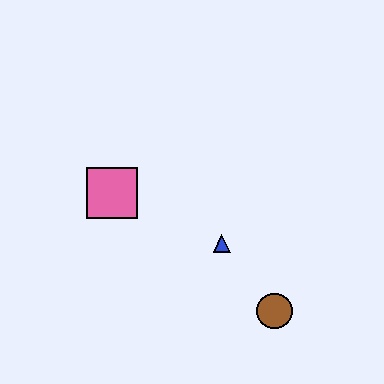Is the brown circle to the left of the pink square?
No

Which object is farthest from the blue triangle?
The pink square is farthest from the blue triangle.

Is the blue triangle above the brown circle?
Yes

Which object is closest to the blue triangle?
The brown circle is closest to the blue triangle.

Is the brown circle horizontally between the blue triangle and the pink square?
No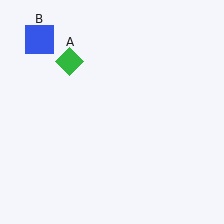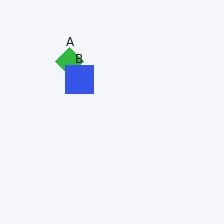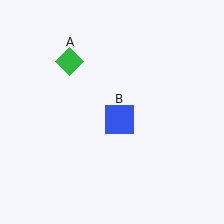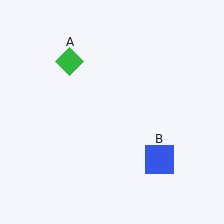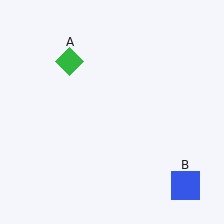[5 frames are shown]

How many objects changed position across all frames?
1 object changed position: blue square (object B).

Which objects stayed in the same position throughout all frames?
Green diamond (object A) remained stationary.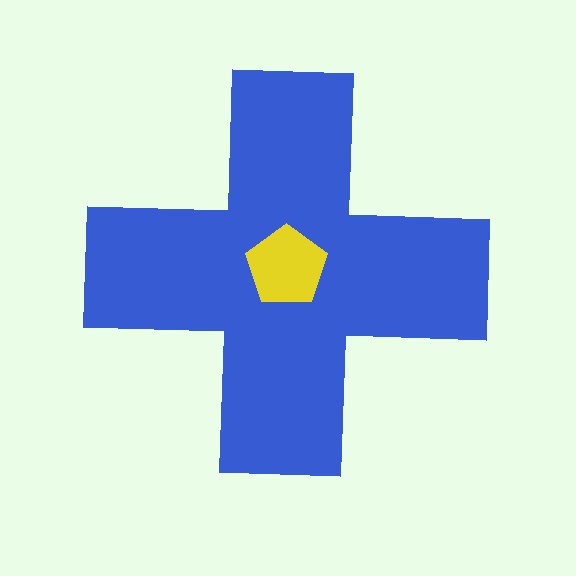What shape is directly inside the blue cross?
The yellow pentagon.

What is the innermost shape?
The yellow pentagon.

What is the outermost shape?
The blue cross.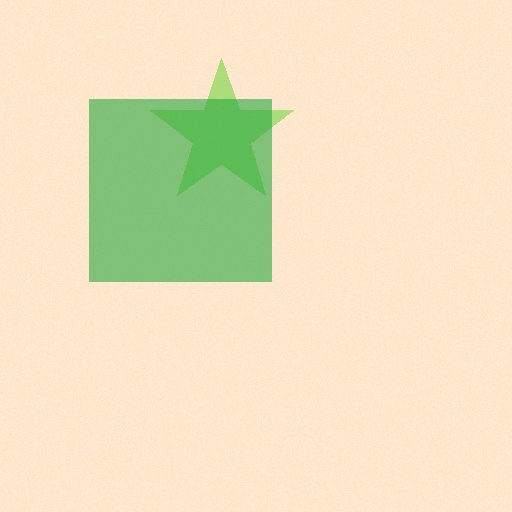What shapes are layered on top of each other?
The layered shapes are: a lime star, a green square.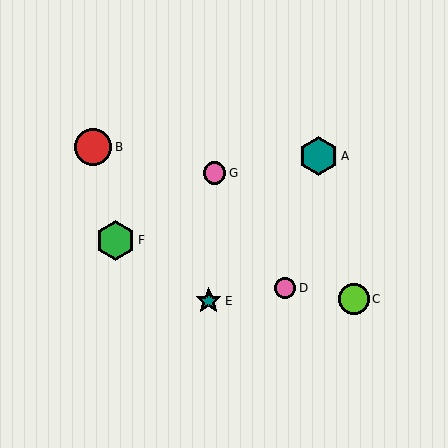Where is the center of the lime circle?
The center of the lime circle is at (354, 299).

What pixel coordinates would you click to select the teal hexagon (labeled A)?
Click at (319, 156) to select the teal hexagon A.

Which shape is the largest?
The teal hexagon (labeled A) is the largest.